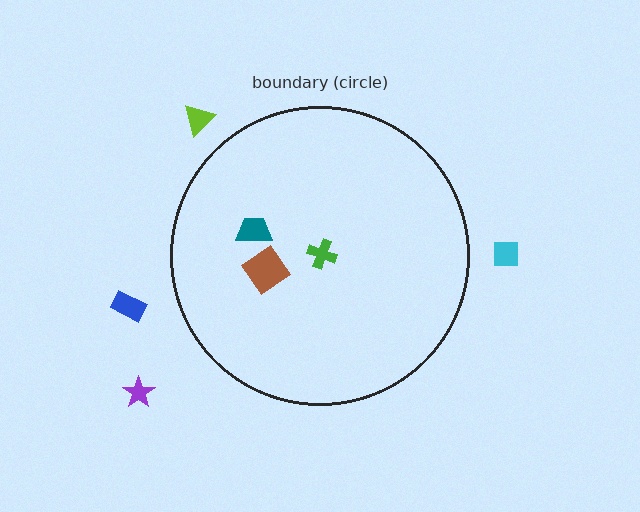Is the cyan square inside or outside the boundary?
Outside.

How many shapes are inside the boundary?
3 inside, 4 outside.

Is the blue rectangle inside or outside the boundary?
Outside.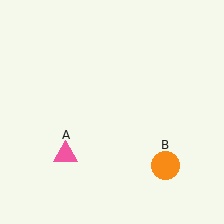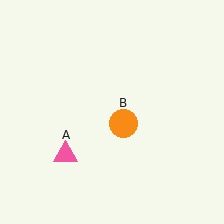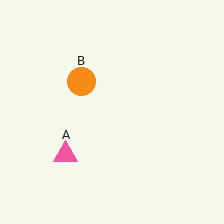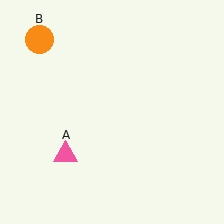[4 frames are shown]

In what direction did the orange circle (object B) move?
The orange circle (object B) moved up and to the left.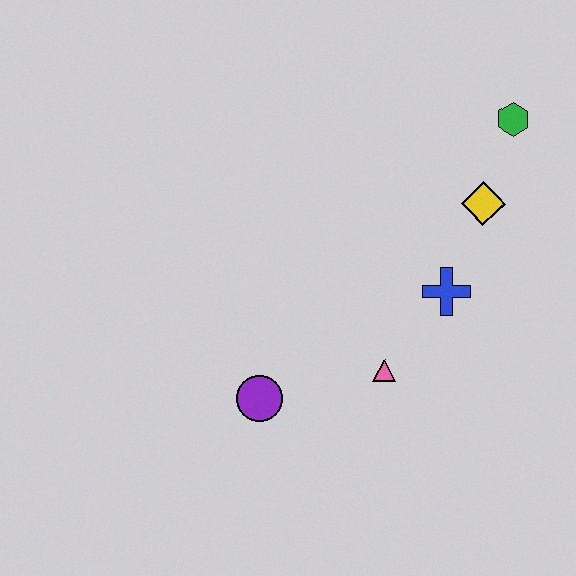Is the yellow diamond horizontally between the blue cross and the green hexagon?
Yes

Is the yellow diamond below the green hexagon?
Yes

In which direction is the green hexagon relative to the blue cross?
The green hexagon is above the blue cross.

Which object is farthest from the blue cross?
The purple circle is farthest from the blue cross.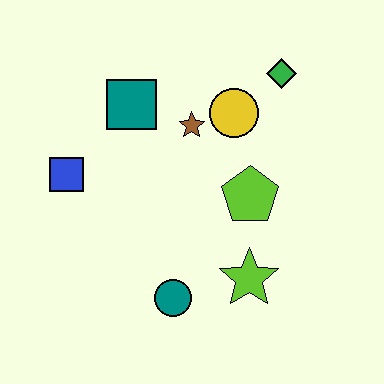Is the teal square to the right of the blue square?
Yes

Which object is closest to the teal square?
The brown star is closest to the teal square.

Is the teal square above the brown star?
Yes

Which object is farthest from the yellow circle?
The teal circle is farthest from the yellow circle.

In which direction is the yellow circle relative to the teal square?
The yellow circle is to the right of the teal square.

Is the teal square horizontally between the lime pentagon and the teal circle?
No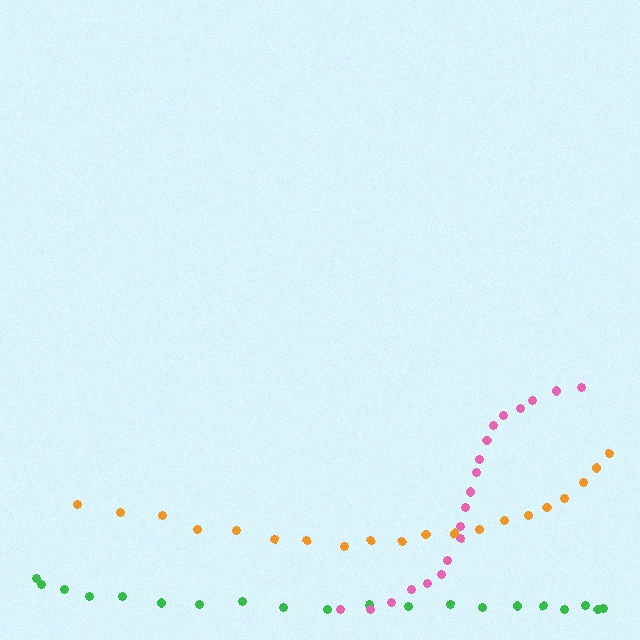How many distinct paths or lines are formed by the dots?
There are 3 distinct paths.